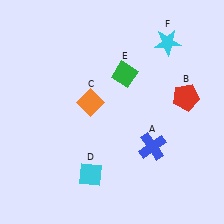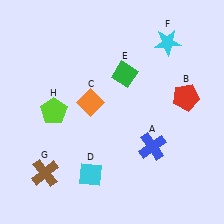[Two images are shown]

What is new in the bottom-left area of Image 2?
A brown cross (G) was added in the bottom-left area of Image 2.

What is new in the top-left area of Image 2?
A lime pentagon (H) was added in the top-left area of Image 2.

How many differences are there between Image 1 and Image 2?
There are 2 differences between the two images.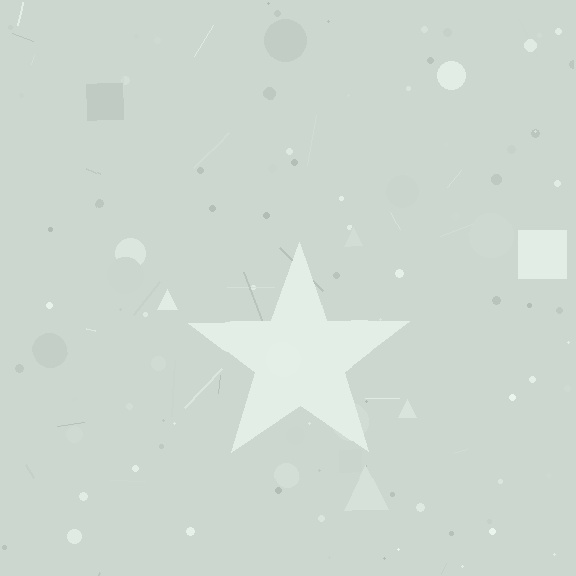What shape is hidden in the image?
A star is hidden in the image.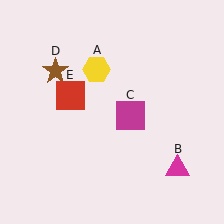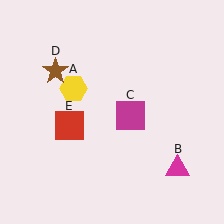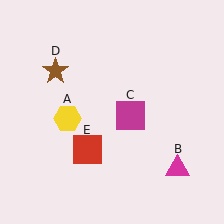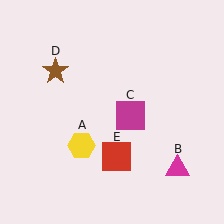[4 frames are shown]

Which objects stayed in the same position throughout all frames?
Magenta triangle (object B) and magenta square (object C) and brown star (object D) remained stationary.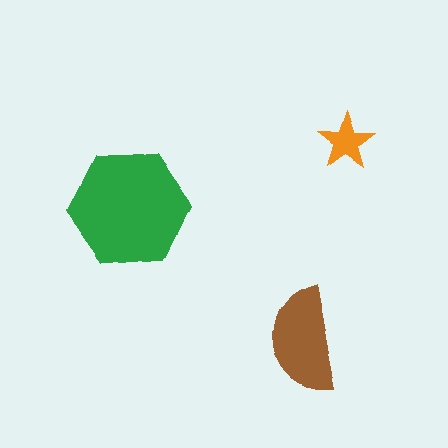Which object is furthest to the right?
The orange star is rightmost.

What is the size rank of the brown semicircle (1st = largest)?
2nd.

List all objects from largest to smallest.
The green hexagon, the brown semicircle, the orange star.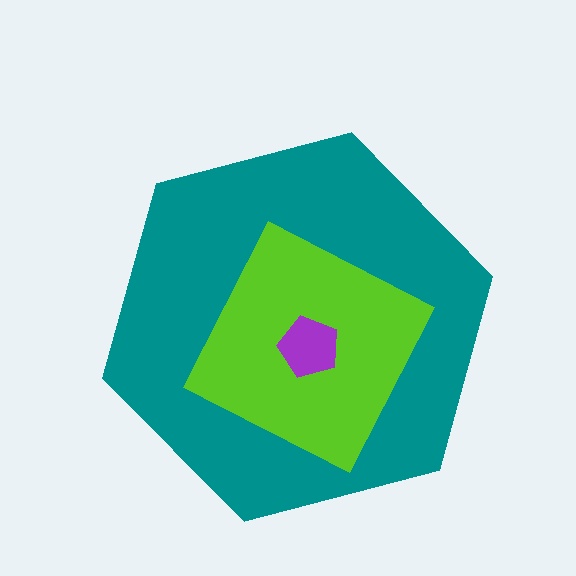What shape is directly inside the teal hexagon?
The lime diamond.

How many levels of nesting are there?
3.